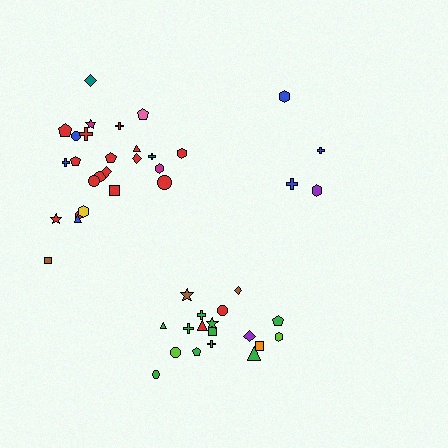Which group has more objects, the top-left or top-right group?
The top-left group.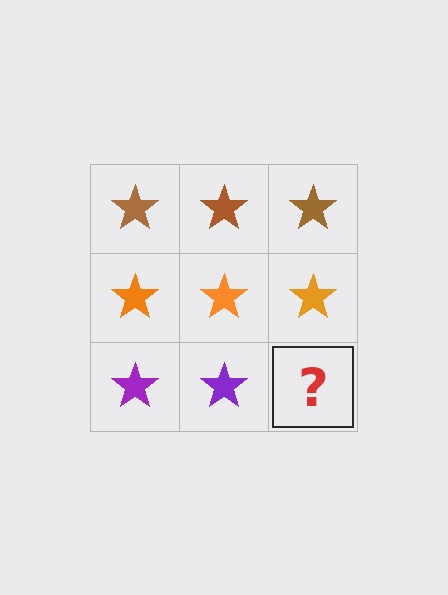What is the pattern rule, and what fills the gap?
The rule is that each row has a consistent color. The gap should be filled with a purple star.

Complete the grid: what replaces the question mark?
The question mark should be replaced with a purple star.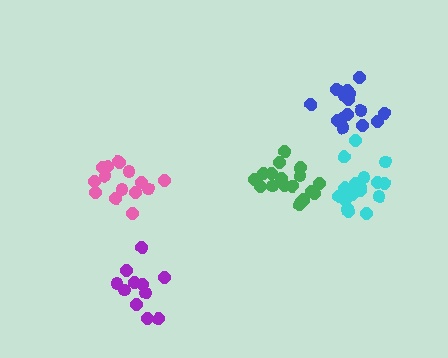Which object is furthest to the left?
The pink cluster is leftmost.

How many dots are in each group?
Group 1: 17 dots, Group 2: 15 dots, Group 3: 15 dots, Group 4: 17 dots, Group 5: 11 dots (75 total).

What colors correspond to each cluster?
The clusters are colored: green, pink, blue, cyan, purple.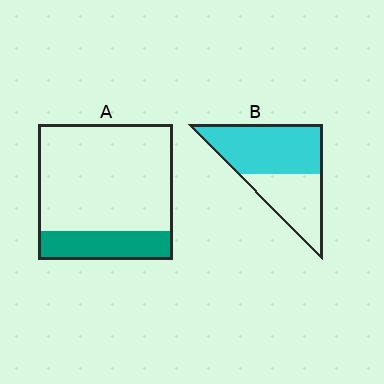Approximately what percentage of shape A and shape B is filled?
A is approximately 20% and B is approximately 60%.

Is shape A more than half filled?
No.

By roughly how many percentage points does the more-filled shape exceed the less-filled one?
By roughly 40 percentage points (B over A).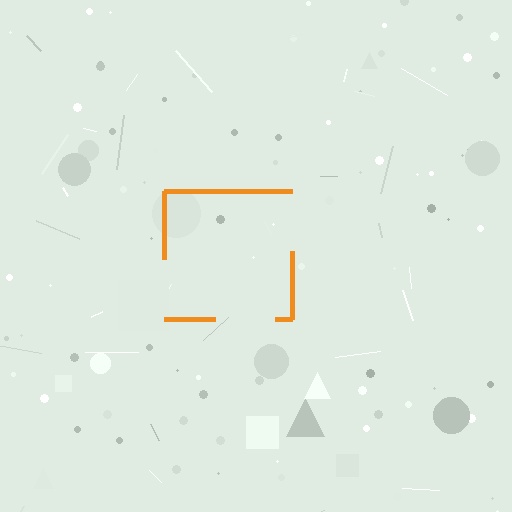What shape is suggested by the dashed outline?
The dashed outline suggests a square.